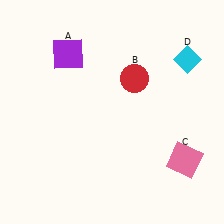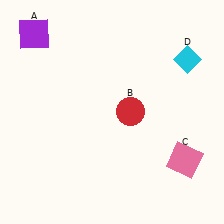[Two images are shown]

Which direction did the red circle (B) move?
The red circle (B) moved down.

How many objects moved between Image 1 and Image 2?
2 objects moved between the two images.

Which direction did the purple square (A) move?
The purple square (A) moved left.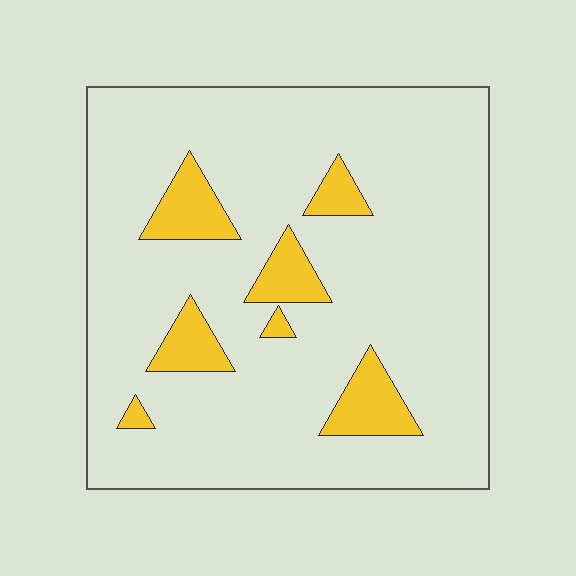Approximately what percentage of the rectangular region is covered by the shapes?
Approximately 15%.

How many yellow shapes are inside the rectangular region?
7.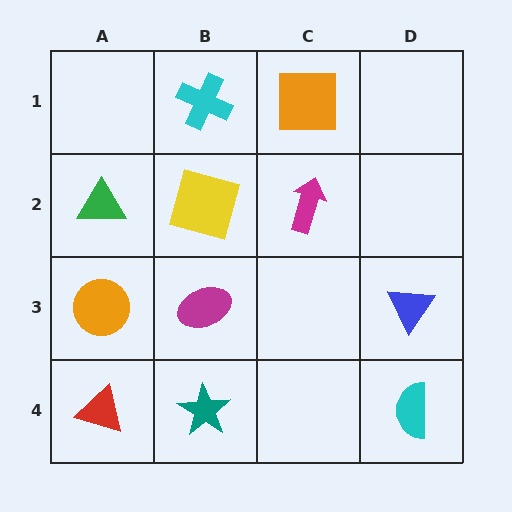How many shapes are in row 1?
2 shapes.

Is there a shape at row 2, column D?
No, that cell is empty.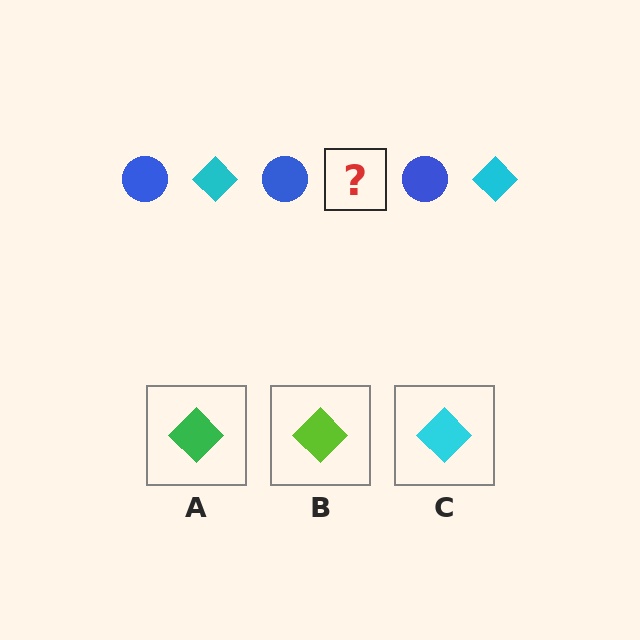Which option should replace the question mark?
Option C.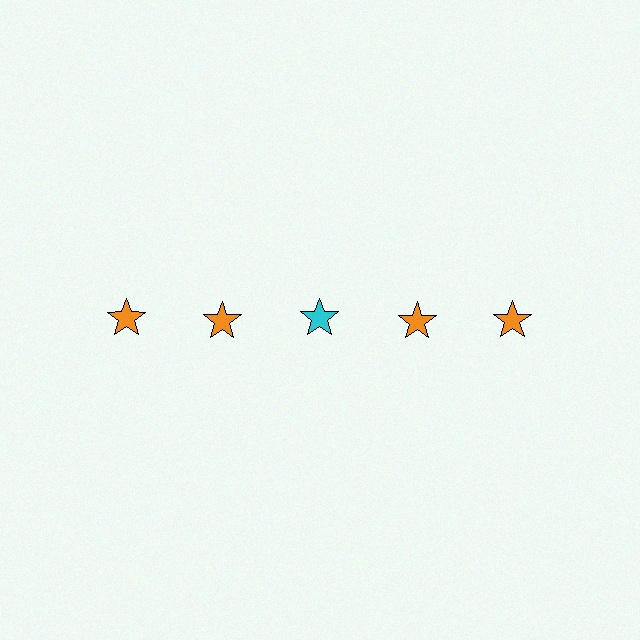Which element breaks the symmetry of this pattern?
The cyan star in the top row, center column breaks the symmetry. All other shapes are orange stars.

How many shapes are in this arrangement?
There are 5 shapes arranged in a grid pattern.